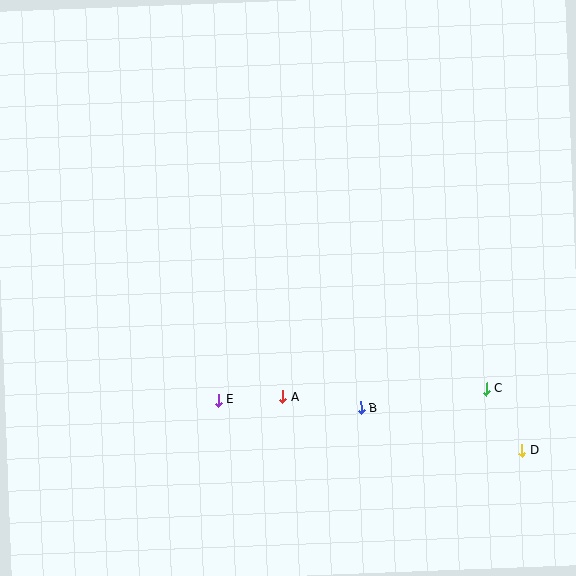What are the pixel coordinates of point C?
Point C is at (486, 389).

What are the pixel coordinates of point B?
Point B is at (361, 408).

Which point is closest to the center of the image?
Point A at (283, 397) is closest to the center.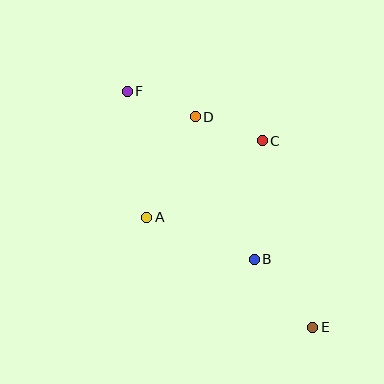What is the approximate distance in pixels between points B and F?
The distance between B and F is approximately 210 pixels.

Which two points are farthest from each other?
Points E and F are farthest from each other.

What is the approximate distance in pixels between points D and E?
The distance between D and E is approximately 241 pixels.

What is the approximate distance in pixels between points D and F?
The distance between D and F is approximately 72 pixels.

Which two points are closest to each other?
Points C and D are closest to each other.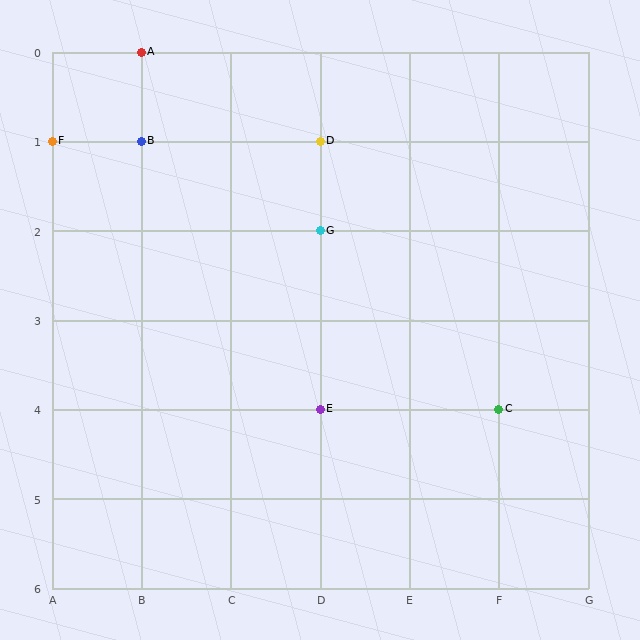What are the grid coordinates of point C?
Point C is at grid coordinates (F, 4).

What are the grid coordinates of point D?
Point D is at grid coordinates (D, 1).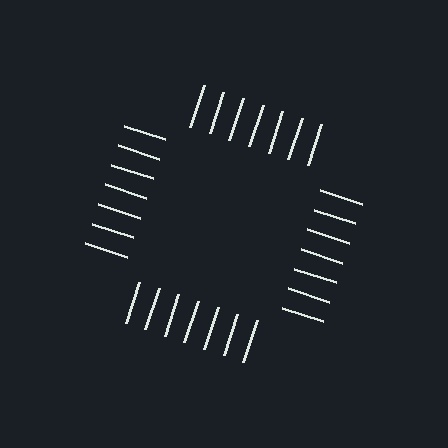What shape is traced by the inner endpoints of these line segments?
An illusory square — the line segments terminate on its edges but no continuous stroke is drawn.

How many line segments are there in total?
28 — 7 along each of the 4 edges.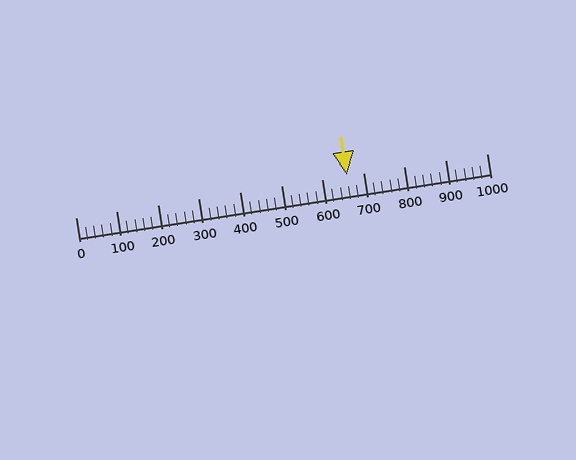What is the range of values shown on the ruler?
The ruler shows values from 0 to 1000.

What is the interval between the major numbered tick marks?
The major tick marks are spaced 100 units apart.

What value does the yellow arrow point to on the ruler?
The yellow arrow points to approximately 660.